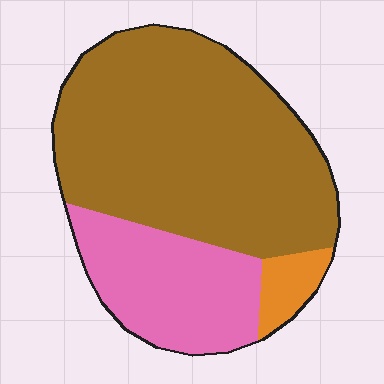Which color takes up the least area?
Orange, at roughly 5%.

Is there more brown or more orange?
Brown.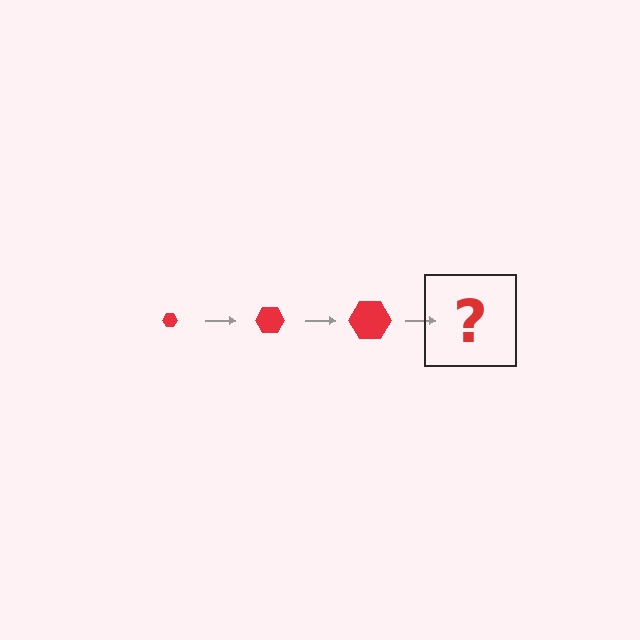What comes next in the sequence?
The next element should be a red hexagon, larger than the previous one.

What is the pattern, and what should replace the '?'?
The pattern is that the hexagon gets progressively larger each step. The '?' should be a red hexagon, larger than the previous one.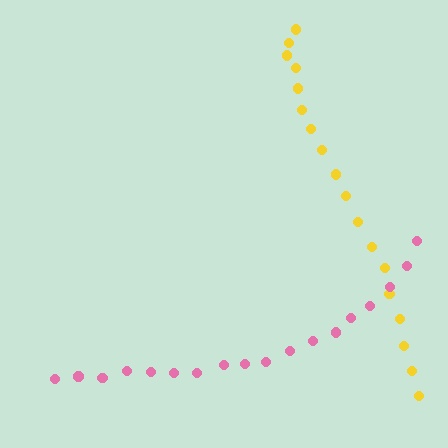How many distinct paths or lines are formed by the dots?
There are 2 distinct paths.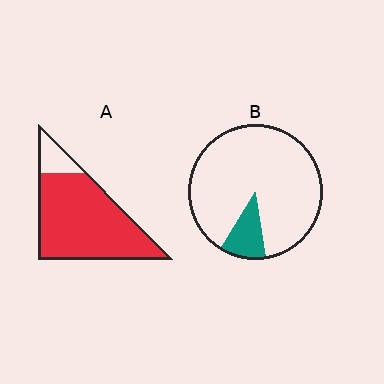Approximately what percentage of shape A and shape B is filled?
A is approximately 85% and B is approximately 10%.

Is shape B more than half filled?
No.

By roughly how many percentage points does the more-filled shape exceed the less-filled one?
By roughly 75 percentage points (A over B).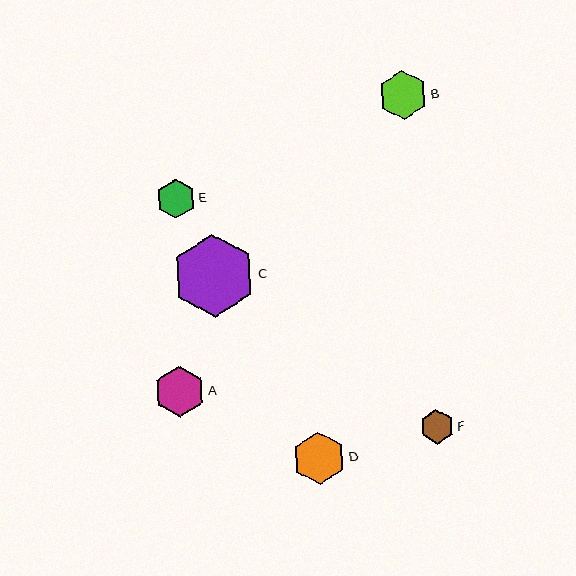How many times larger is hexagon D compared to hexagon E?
Hexagon D is approximately 1.3 times the size of hexagon E.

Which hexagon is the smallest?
Hexagon F is the smallest with a size of approximately 34 pixels.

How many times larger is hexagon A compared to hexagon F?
Hexagon A is approximately 1.5 times the size of hexagon F.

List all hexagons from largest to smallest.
From largest to smallest: C, D, A, B, E, F.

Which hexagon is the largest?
Hexagon C is the largest with a size of approximately 83 pixels.